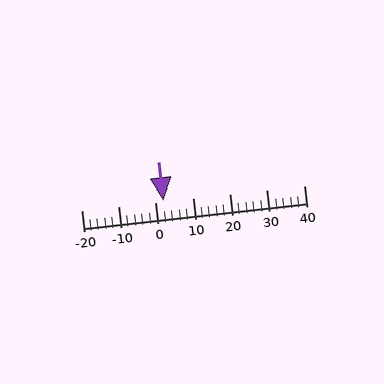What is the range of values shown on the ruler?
The ruler shows values from -20 to 40.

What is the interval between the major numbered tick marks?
The major tick marks are spaced 10 units apart.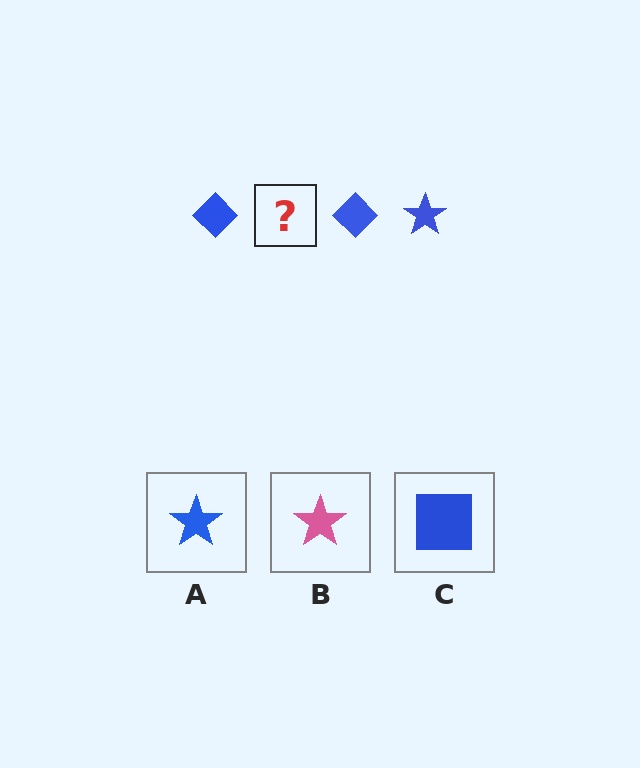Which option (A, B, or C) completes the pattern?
A.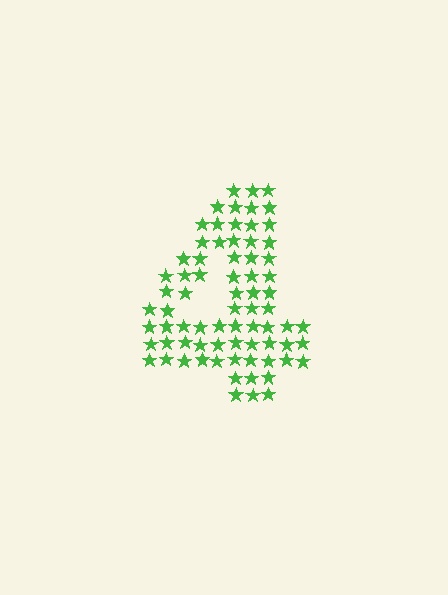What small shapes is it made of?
It is made of small stars.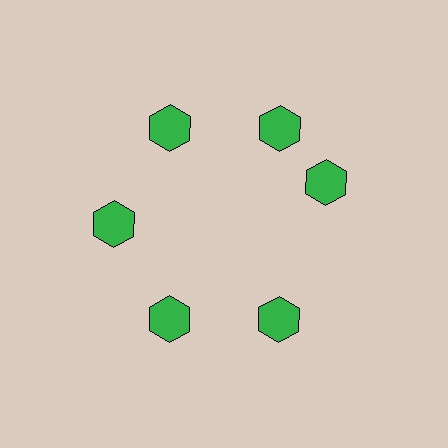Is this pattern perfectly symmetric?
No. The 6 green hexagons are arranged in a ring, but one element near the 3 o'clock position is rotated out of alignment along the ring, breaking the 6-fold rotational symmetry.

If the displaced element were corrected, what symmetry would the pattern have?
It would have 6-fold rotational symmetry — the pattern would map onto itself every 60 degrees.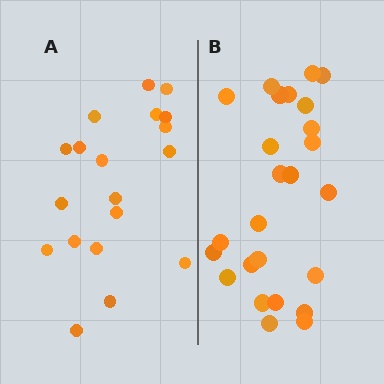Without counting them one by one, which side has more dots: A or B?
Region B (the right region) has more dots.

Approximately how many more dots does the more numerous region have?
Region B has about 6 more dots than region A.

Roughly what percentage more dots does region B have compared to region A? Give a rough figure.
About 30% more.